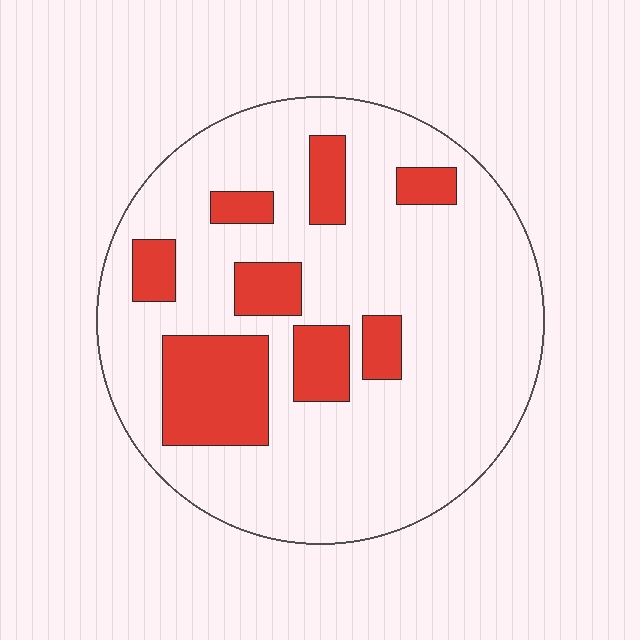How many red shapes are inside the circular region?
8.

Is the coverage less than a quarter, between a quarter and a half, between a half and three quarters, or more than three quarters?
Less than a quarter.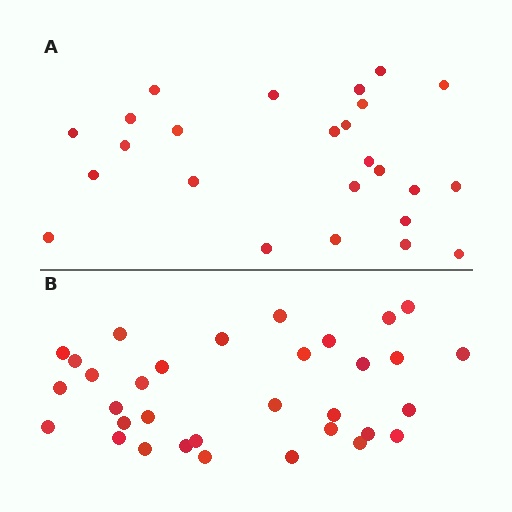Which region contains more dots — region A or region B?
Region B (the bottom region) has more dots.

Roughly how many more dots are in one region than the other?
Region B has roughly 8 or so more dots than region A.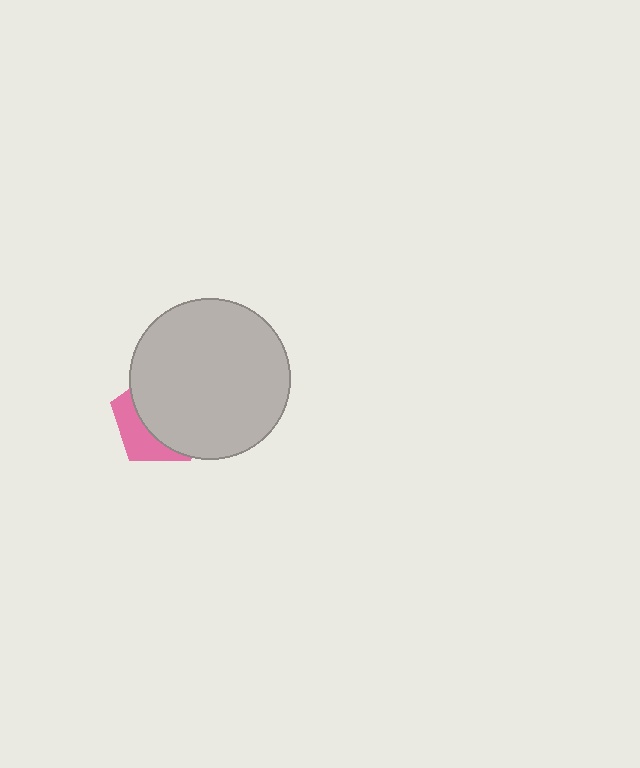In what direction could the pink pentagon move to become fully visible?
The pink pentagon could move toward the lower-left. That would shift it out from behind the light gray circle entirely.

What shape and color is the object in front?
The object in front is a light gray circle.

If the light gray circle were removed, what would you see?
You would see the complete pink pentagon.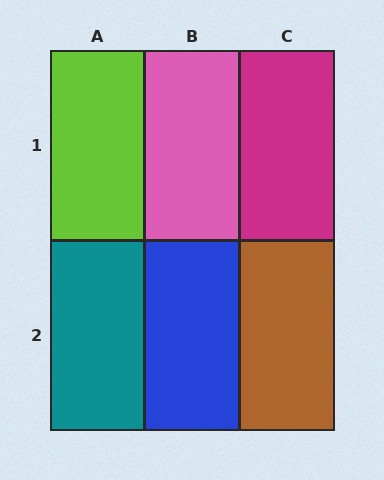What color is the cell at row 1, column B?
Pink.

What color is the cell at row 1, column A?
Lime.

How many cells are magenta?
1 cell is magenta.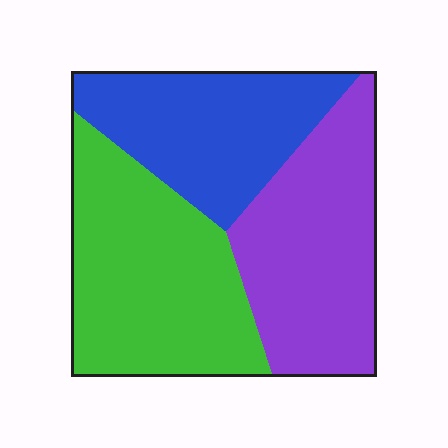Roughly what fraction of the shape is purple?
Purple covers about 35% of the shape.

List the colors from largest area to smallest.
From largest to smallest: green, purple, blue.